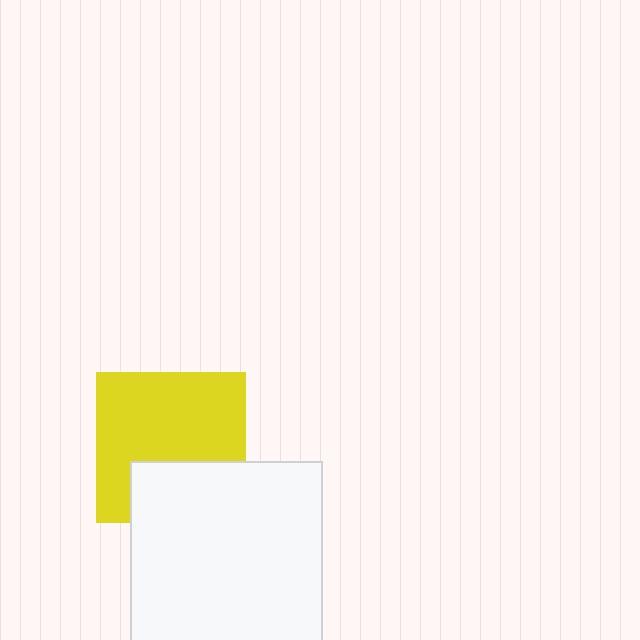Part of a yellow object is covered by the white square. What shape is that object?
It is a square.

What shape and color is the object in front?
The object in front is a white square.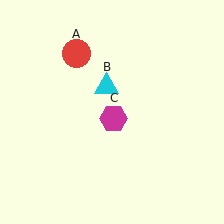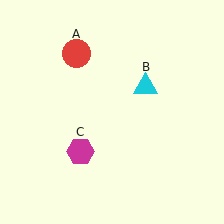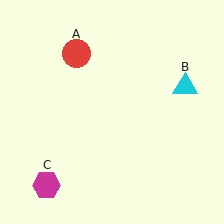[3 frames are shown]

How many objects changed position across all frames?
2 objects changed position: cyan triangle (object B), magenta hexagon (object C).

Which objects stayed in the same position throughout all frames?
Red circle (object A) remained stationary.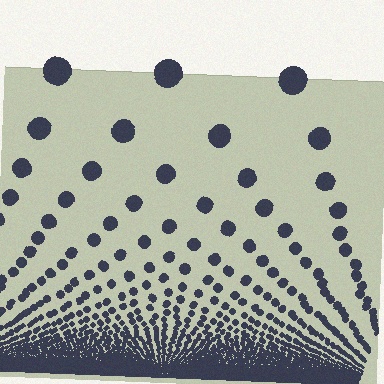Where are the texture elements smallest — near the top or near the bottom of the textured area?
Near the bottom.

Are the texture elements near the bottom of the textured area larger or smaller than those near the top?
Smaller. The gradient is inverted — elements near the bottom are smaller and denser.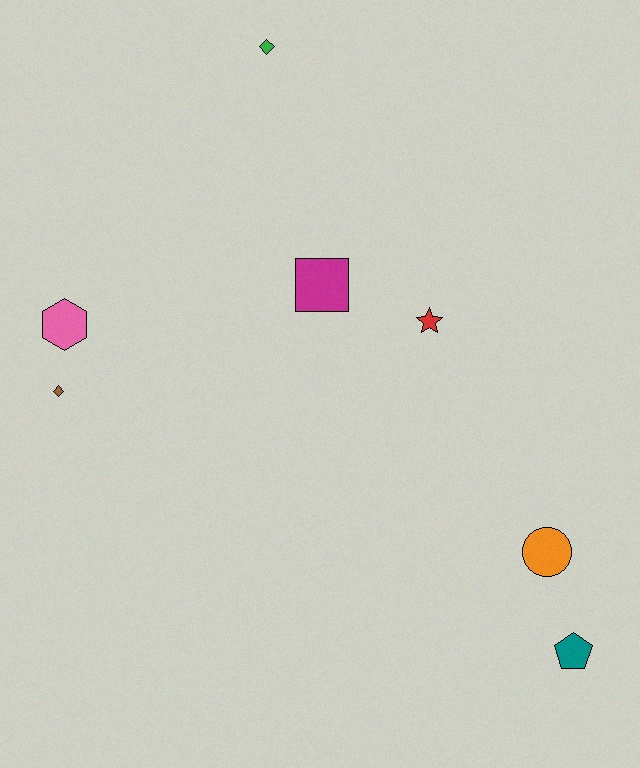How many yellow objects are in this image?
There are no yellow objects.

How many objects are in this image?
There are 7 objects.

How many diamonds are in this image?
There are 2 diamonds.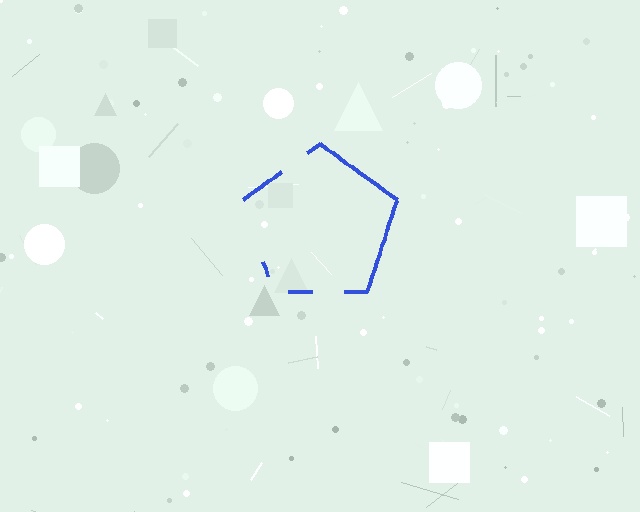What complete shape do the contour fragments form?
The contour fragments form a pentagon.